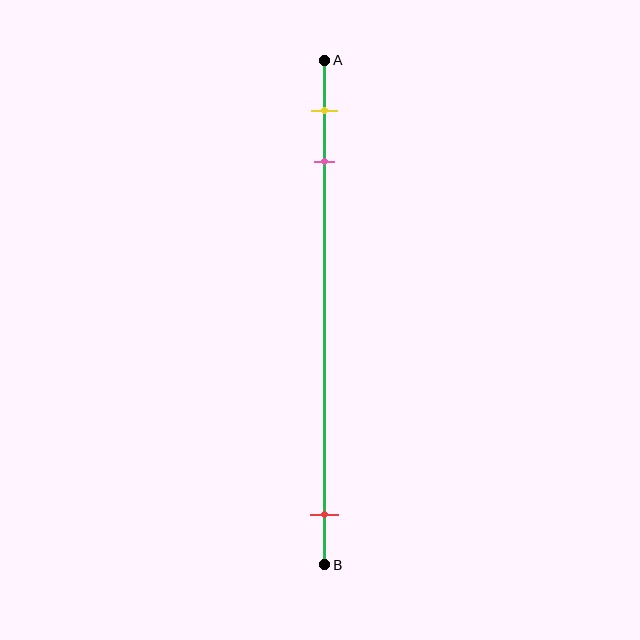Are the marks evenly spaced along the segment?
No, the marks are not evenly spaced.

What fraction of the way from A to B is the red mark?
The red mark is approximately 90% (0.9) of the way from A to B.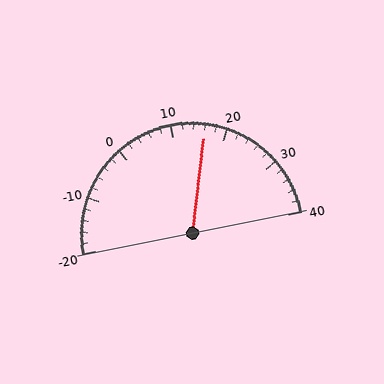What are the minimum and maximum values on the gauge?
The gauge ranges from -20 to 40.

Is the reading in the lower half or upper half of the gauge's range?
The reading is in the upper half of the range (-20 to 40).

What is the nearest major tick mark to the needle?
The nearest major tick mark is 20.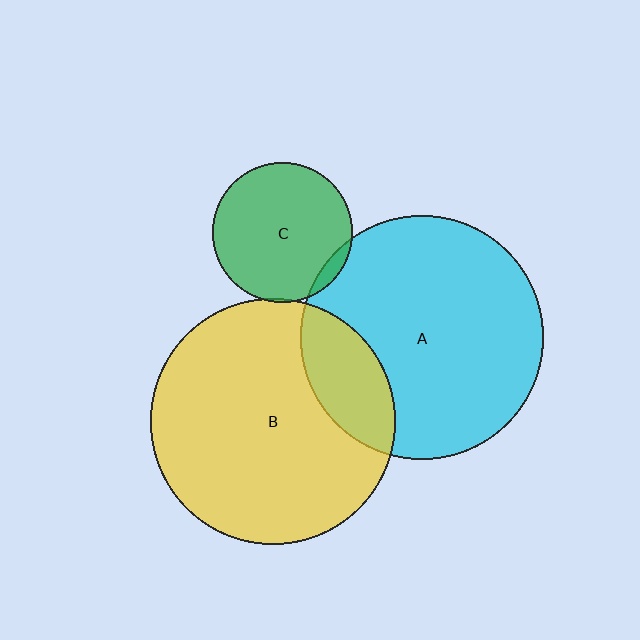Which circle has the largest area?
Circle B (yellow).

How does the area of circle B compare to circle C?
Approximately 3.1 times.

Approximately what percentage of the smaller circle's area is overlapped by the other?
Approximately 5%.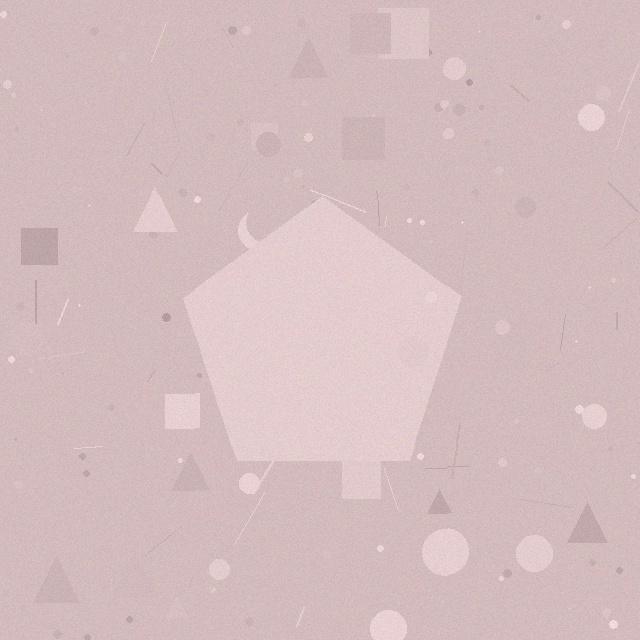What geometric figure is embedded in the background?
A pentagon is embedded in the background.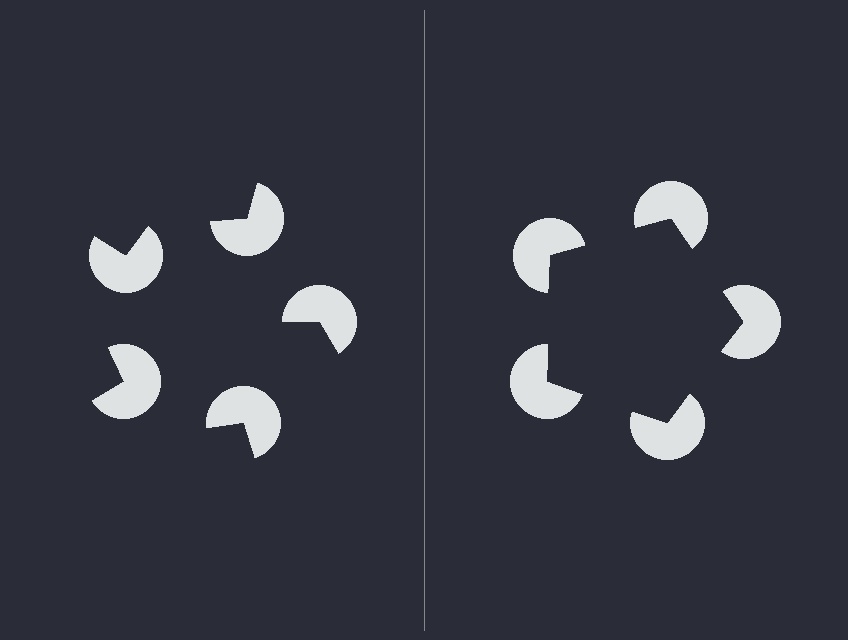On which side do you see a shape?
An illusory pentagon appears on the right side. On the left side the wedge cuts are rotated, so no coherent shape forms.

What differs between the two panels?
The pac-man discs are positioned identically on both sides; only the wedge orientations differ. On the right they align to a pentagon; on the left they are misaligned.